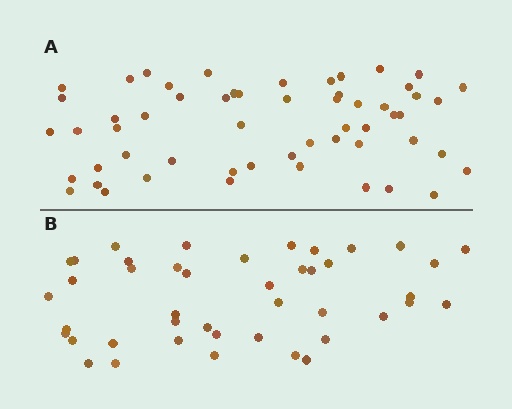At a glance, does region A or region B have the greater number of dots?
Region A (the top region) has more dots.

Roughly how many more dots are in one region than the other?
Region A has approximately 15 more dots than region B.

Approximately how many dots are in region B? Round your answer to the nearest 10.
About 40 dots. (The exact count is 43, which rounds to 40.)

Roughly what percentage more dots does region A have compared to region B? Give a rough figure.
About 30% more.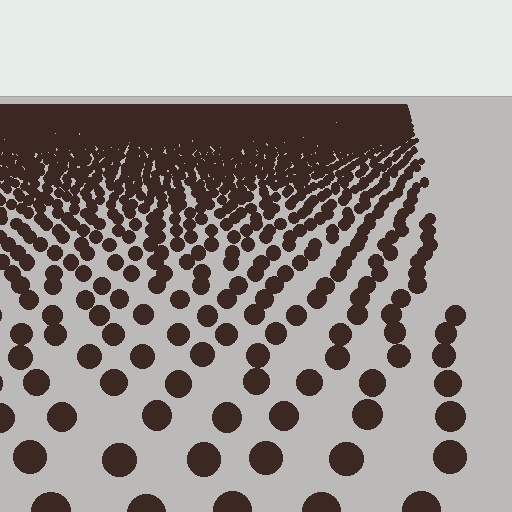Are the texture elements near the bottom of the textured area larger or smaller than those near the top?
Larger. Near the bottom, elements are closer to the viewer and appear at a bigger on-screen size.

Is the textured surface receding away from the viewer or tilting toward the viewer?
The surface is receding away from the viewer. Texture elements get smaller and denser toward the top.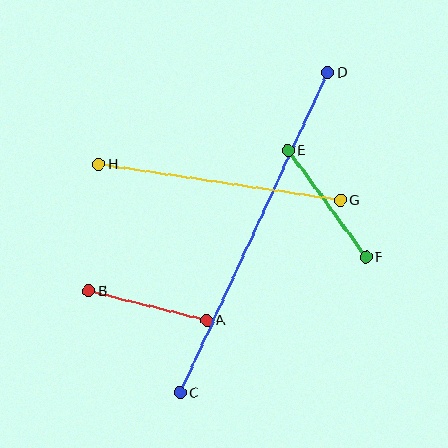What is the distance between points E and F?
The distance is approximately 132 pixels.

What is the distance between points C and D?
The distance is approximately 352 pixels.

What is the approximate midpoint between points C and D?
The midpoint is at approximately (254, 233) pixels.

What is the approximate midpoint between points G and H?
The midpoint is at approximately (220, 183) pixels.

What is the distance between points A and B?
The distance is approximately 122 pixels.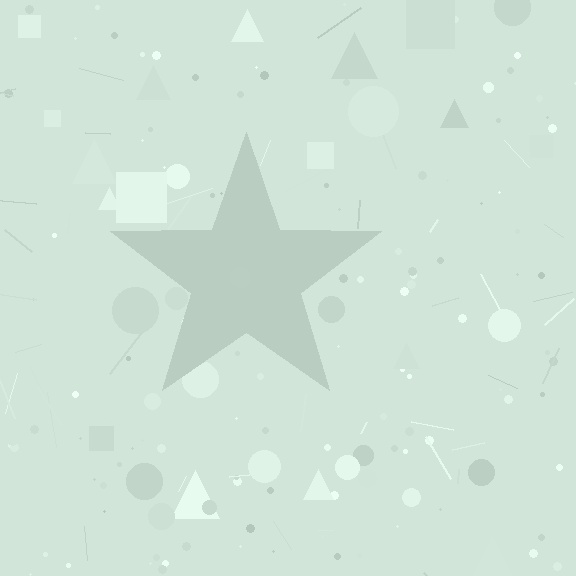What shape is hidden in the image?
A star is hidden in the image.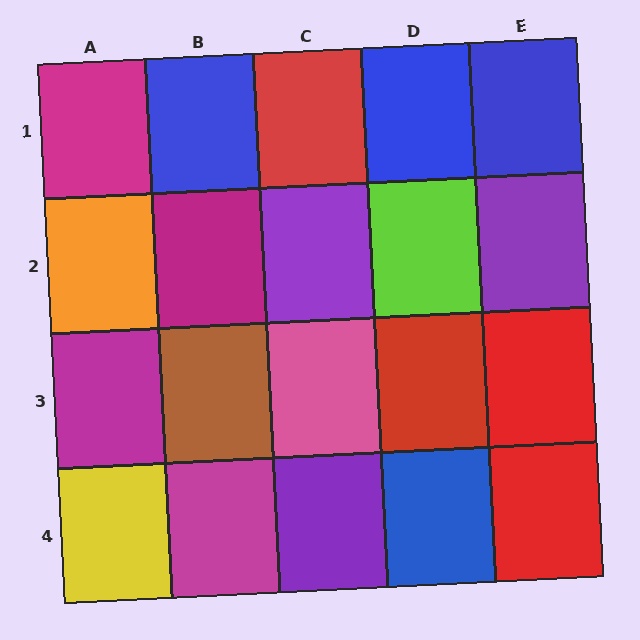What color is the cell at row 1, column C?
Red.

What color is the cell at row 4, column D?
Blue.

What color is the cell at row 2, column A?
Orange.